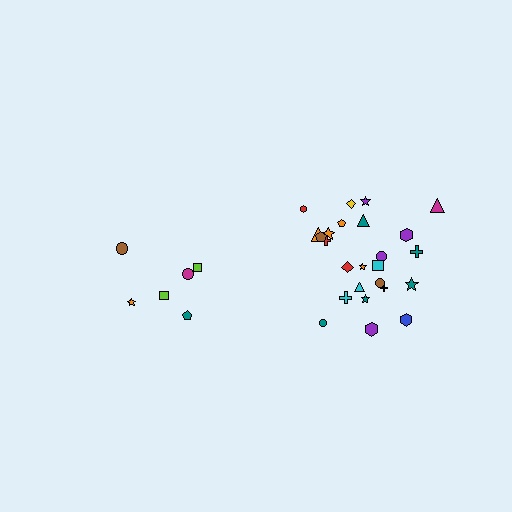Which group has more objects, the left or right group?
The right group.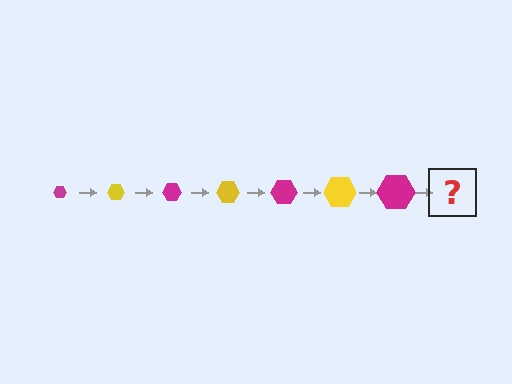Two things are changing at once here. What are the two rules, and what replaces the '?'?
The two rules are that the hexagon grows larger each step and the color cycles through magenta and yellow. The '?' should be a yellow hexagon, larger than the previous one.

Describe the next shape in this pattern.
It should be a yellow hexagon, larger than the previous one.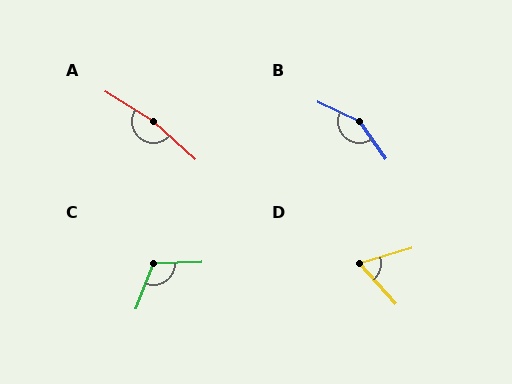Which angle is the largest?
A, at approximately 170 degrees.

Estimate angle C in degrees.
Approximately 113 degrees.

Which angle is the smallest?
D, at approximately 64 degrees.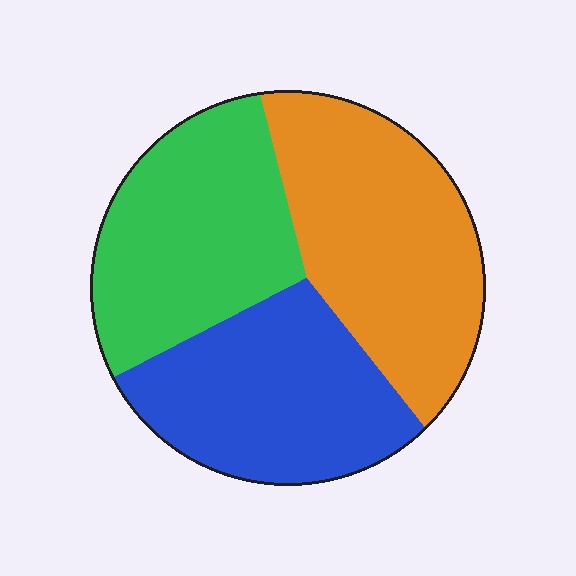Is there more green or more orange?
Orange.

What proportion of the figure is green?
Green covers 32% of the figure.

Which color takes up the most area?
Orange, at roughly 35%.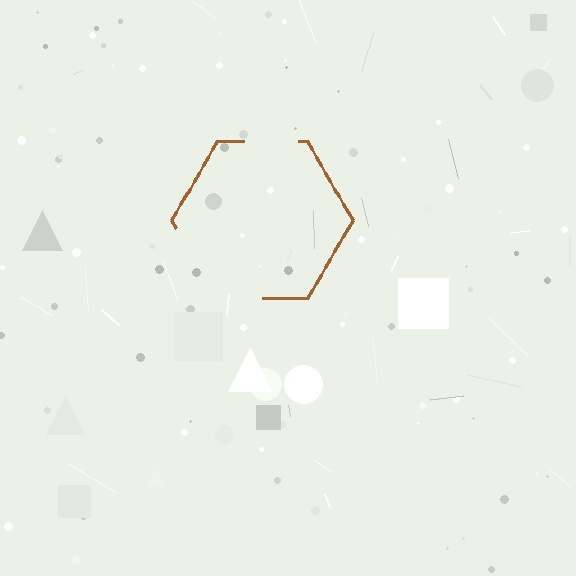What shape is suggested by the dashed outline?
The dashed outline suggests a hexagon.